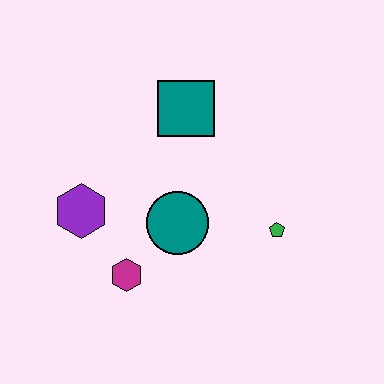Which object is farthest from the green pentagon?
The purple hexagon is farthest from the green pentagon.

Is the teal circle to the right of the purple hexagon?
Yes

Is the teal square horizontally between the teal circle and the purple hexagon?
No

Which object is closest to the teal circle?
The magenta hexagon is closest to the teal circle.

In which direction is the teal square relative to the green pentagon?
The teal square is above the green pentagon.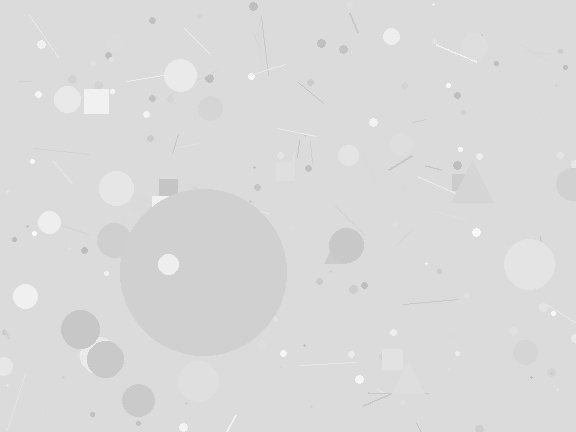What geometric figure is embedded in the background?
A circle is embedded in the background.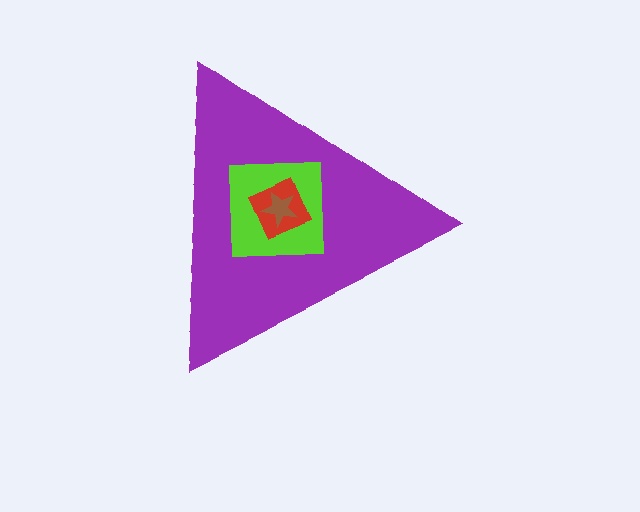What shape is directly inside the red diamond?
The brown star.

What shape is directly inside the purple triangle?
The lime square.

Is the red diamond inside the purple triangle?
Yes.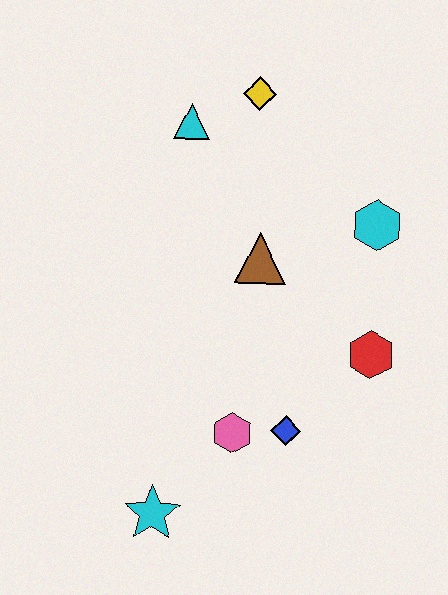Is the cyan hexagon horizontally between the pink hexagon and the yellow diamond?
No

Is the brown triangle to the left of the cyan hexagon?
Yes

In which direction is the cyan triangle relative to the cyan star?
The cyan triangle is above the cyan star.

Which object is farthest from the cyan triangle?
The cyan star is farthest from the cyan triangle.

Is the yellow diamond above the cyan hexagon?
Yes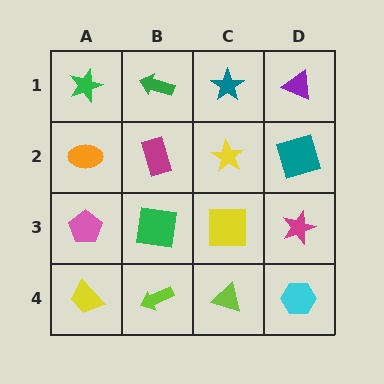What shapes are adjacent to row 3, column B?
A magenta rectangle (row 2, column B), a lime arrow (row 4, column B), a pink pentagon (row 3, column A), a yellow square (row 3, column C).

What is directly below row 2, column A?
A pink pentagon.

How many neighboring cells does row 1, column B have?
3.